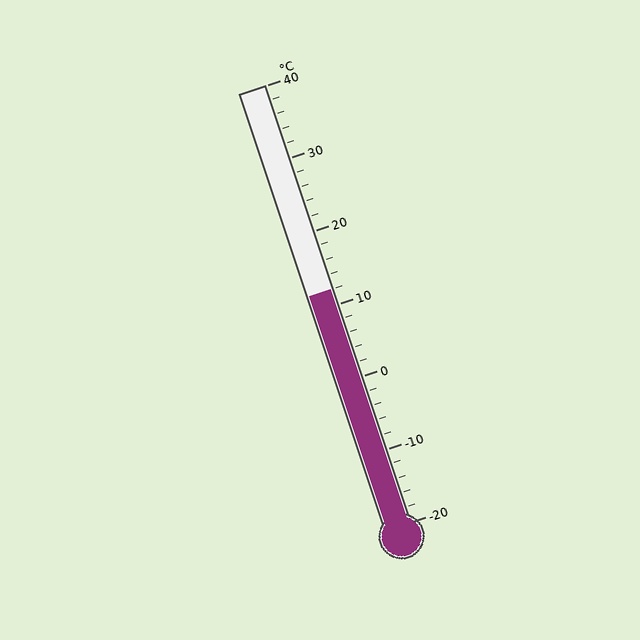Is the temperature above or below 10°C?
The temperature is above 10°C.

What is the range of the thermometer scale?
The thermometer scale ranges from -20°C to 40°C.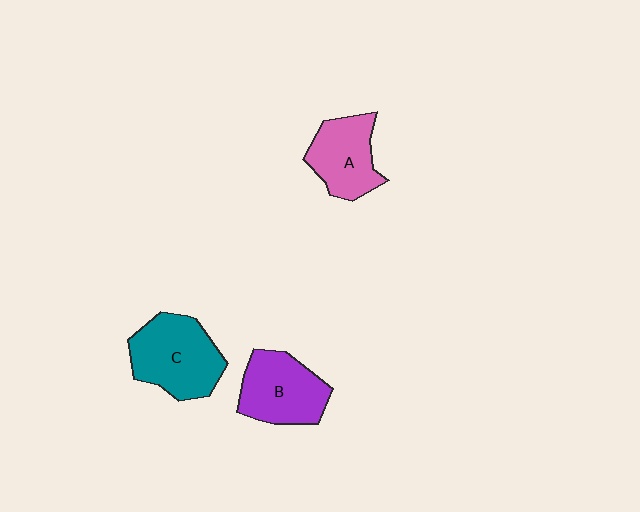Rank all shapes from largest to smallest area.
From largest to smallest: C (teal), B (purple), A (pink).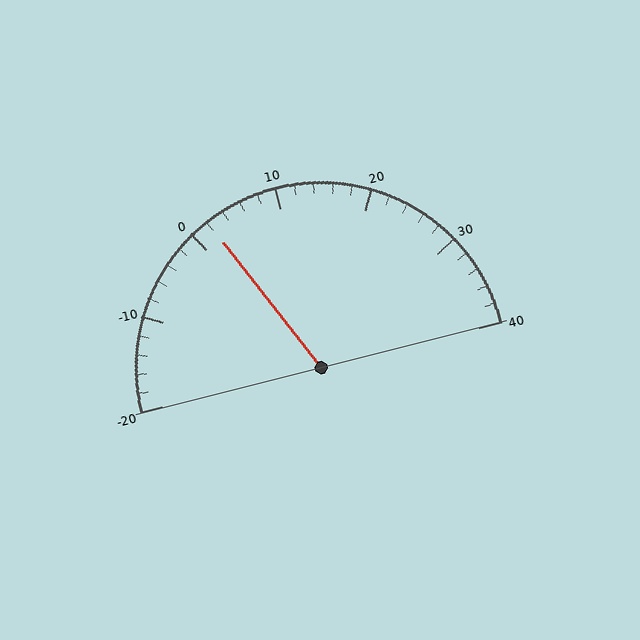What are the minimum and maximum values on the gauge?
The gauge ranges from -20 to 40.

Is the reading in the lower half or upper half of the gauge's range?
The reading is in the lower half of the range (-20 to 40).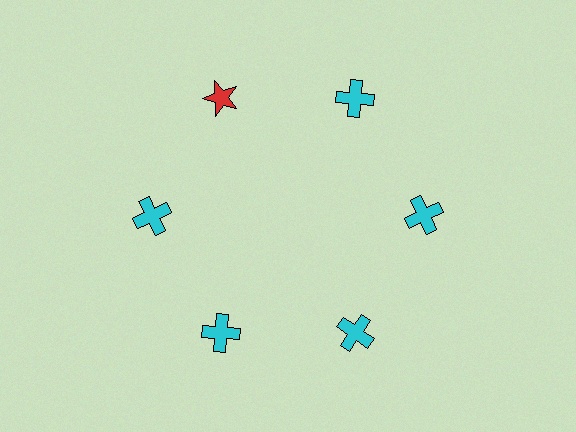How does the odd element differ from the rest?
It differs in both color (red instead of cyan) and shape (star instead of cross).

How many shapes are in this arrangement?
There are 6 shapes arranged in a ring pattern.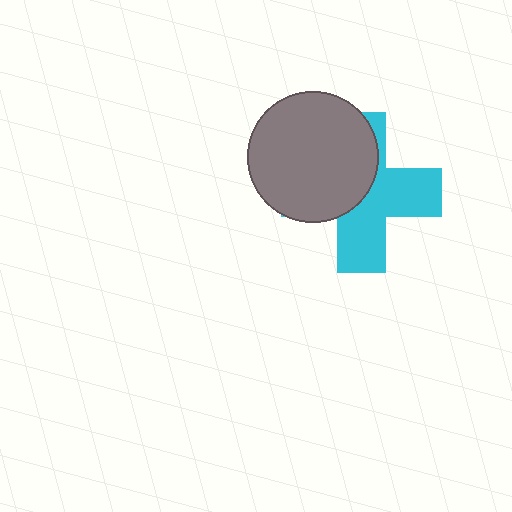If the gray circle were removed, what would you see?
You would see the complete cyan cross.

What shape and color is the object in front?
The object in front is a gray circle.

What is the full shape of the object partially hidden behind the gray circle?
The partially hidden object is a cyan cross.